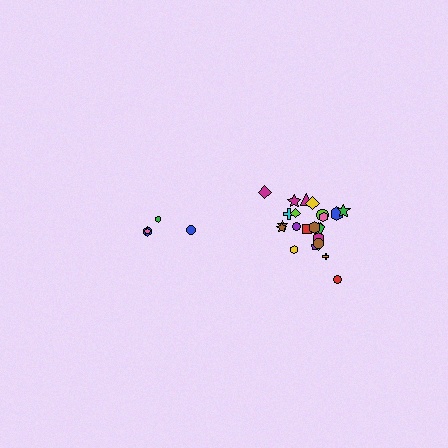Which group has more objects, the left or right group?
The right group.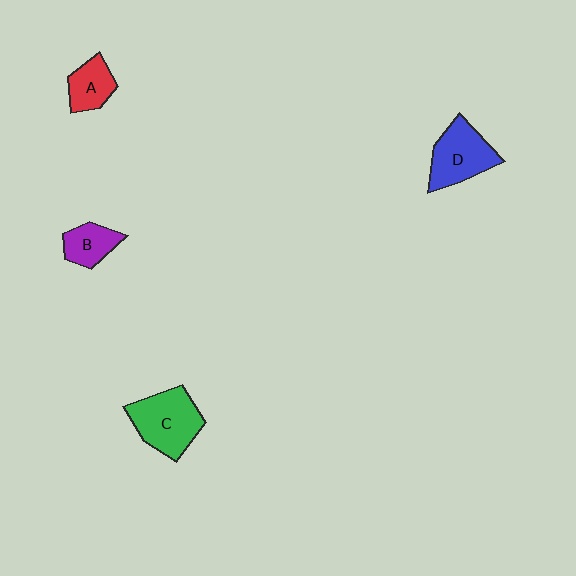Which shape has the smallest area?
Shape B (purple).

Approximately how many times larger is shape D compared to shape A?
Approximately 1.6 times.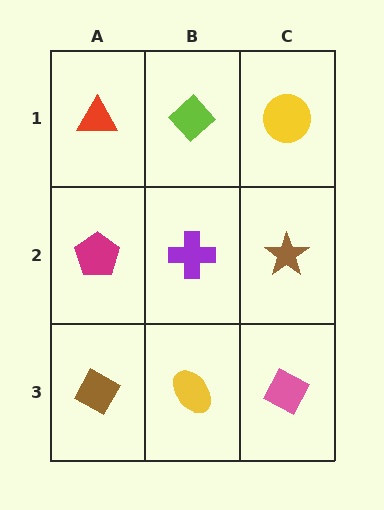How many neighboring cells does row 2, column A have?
3.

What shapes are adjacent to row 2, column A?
A red triangle (row 1, column A), a brown diamond (row 3, column A), a purple cross (row 2, column B).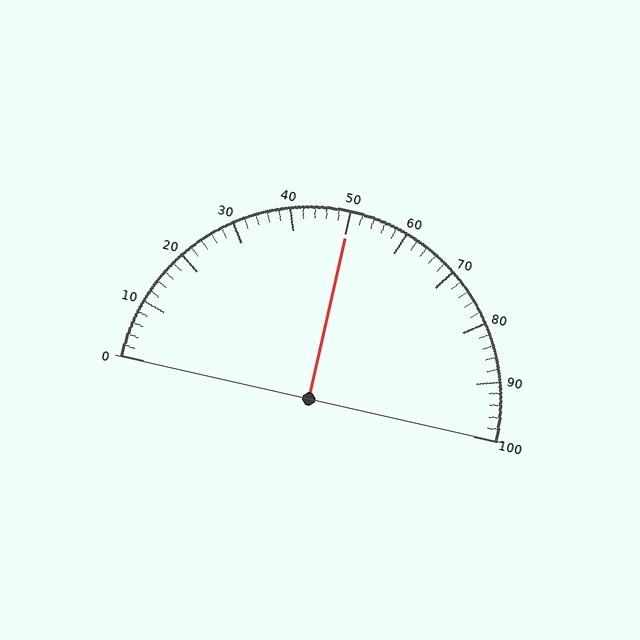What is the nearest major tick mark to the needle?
The nearest major tick mark is 50.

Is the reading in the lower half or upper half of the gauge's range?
The reading is in the upper half of the range (0 to 100).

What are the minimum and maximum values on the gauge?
The gauge ranges from 0 to 100.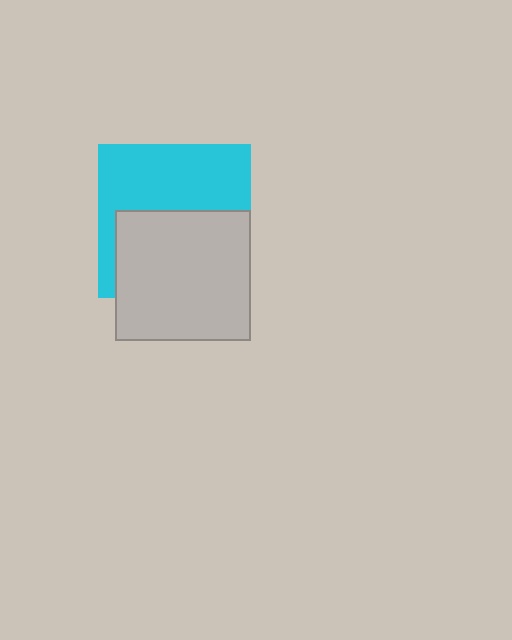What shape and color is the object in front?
The object in front is a light gray rectangle.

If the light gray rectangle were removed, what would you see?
You would see the complete cyan square.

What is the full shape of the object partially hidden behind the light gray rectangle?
The partially hidden object is a cyan square.